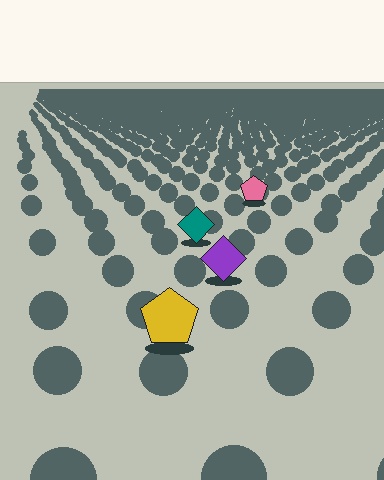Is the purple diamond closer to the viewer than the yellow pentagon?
No. The yellow pentagon is closer — you can tell from the texture gradient: the ground texture is coarser near it.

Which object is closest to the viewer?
The yellow pentagon is closest. The texture marks near it are larger and more spread out.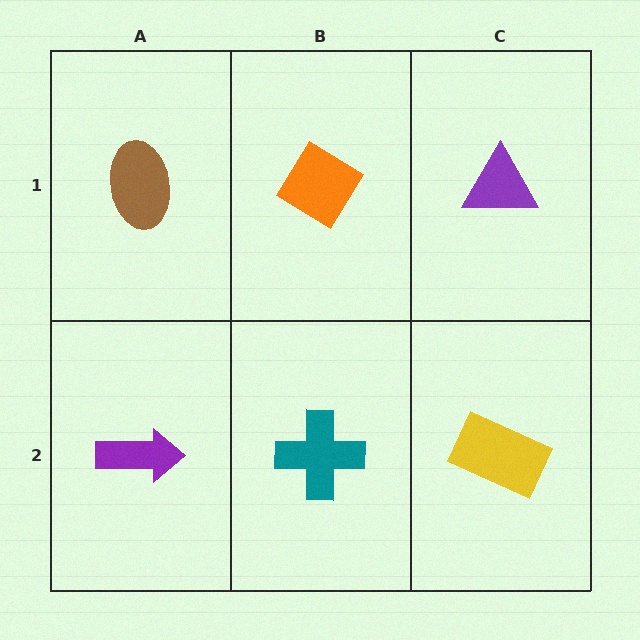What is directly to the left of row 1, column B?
A brown ellipse.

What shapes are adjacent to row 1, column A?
A purple arrow (row 2, column A), an orange diamond (row 1, column B).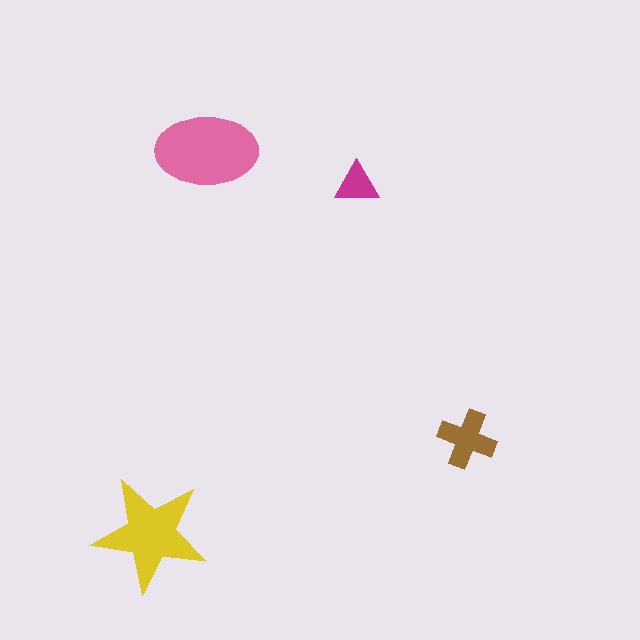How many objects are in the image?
There are 4 objects in the image.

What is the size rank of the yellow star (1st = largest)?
2nd.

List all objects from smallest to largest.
The magenta triangle, the brown cross, the yellow star, the pink ellipse.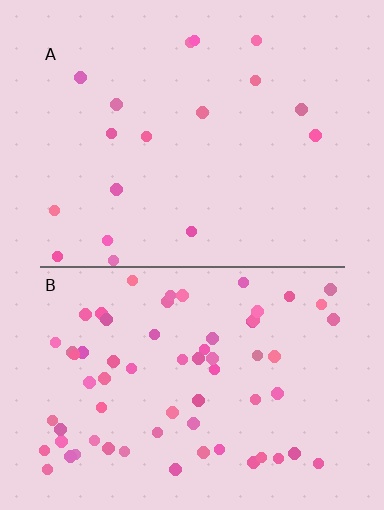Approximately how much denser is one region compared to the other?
Approximately 3.7× — region B over region A.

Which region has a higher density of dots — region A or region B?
B (the bottom).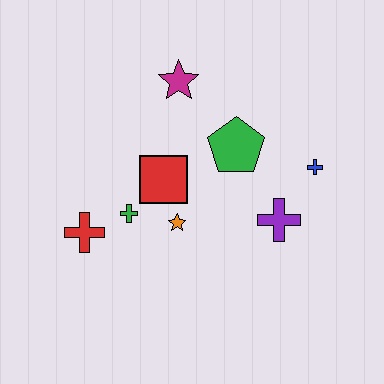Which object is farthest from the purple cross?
The red cross is farthest from the purple cross.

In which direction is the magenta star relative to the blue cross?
The magenta star is to the left of the blue cross.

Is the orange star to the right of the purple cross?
No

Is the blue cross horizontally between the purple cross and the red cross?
No